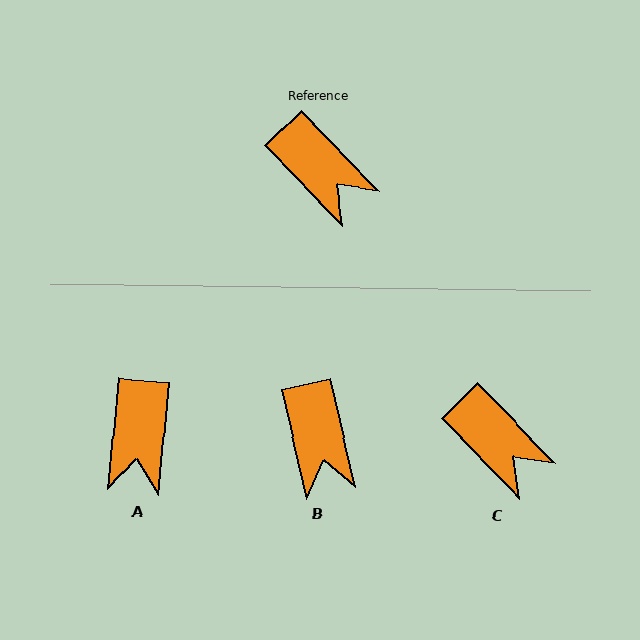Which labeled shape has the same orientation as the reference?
C.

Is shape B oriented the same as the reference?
No, it is off by about 32 degrees.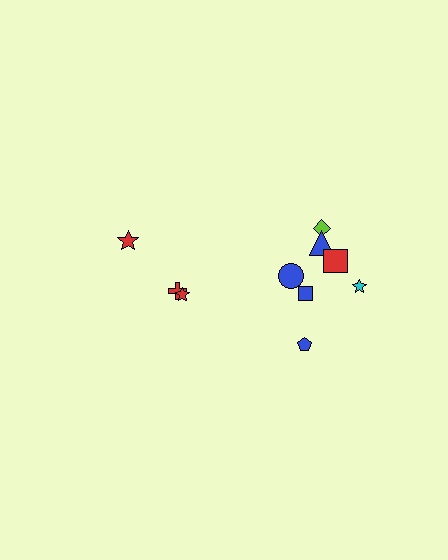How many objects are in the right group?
There are 7 objects.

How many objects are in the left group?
There are 3 objects.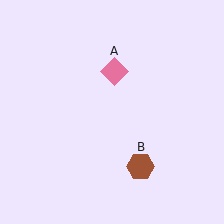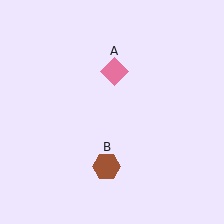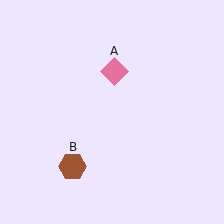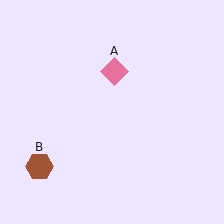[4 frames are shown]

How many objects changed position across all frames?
1 object changed position: brown hexagon (object B).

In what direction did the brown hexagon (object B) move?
The brown hexagon (object B) moved left.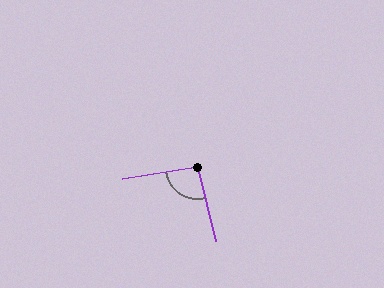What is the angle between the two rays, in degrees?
Approximately 95 degrees.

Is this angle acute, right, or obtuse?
It is approximately a right angle.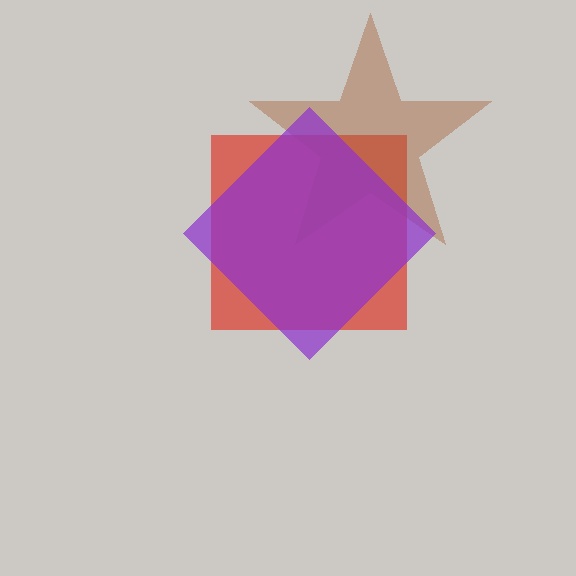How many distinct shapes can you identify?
There are 3 distinct shapes: a red square, a brown star, a purple diamond.